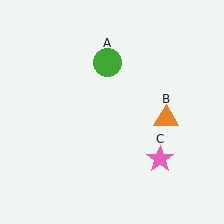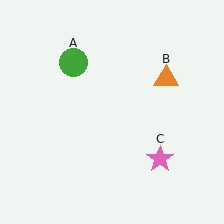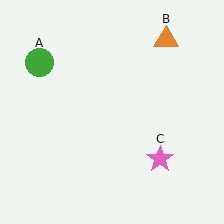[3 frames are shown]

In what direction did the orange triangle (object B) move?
The orange triangle (object B) moved up.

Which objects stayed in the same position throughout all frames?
Pink star (object C) remained stationary.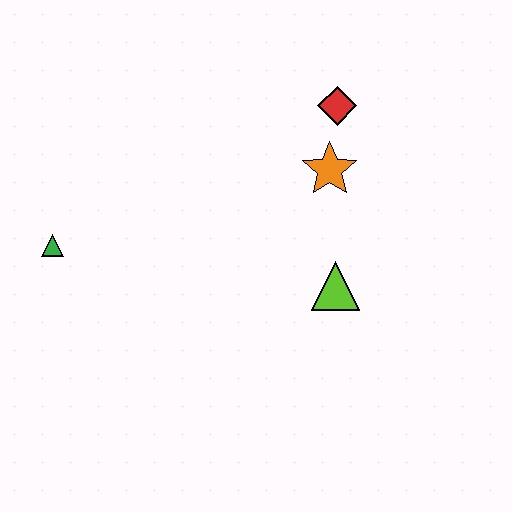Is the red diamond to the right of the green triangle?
Yes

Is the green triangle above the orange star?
No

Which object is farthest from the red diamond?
The green triangle is farthest from the red diamond.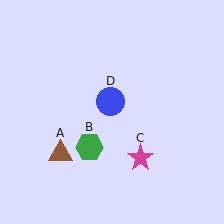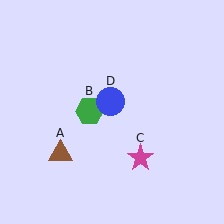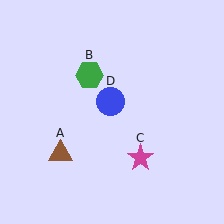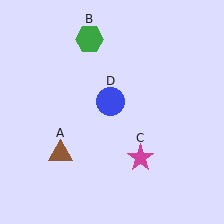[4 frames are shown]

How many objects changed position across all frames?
1 object changed position: green hexagon (object B).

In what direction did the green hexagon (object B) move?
The green hexagon (object B) moved up.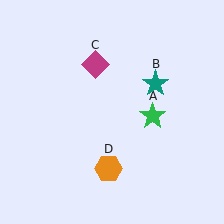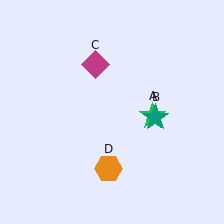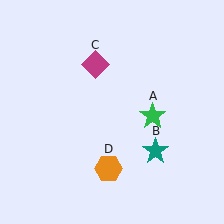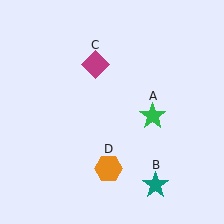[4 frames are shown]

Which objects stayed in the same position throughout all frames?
Green star (object A) and magenta diamond (object C) and orange hexagon (object D) remained stationary.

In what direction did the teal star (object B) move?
The teal star (object B) moved down.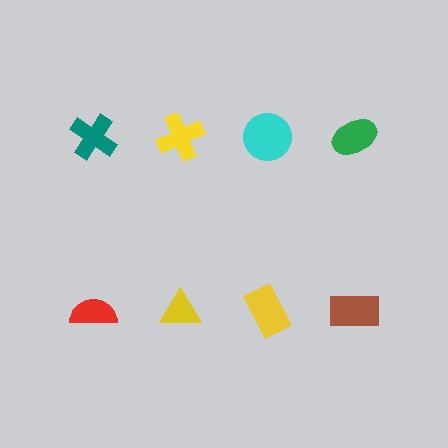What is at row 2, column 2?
A yellow triangle.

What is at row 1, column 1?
A teal cross.